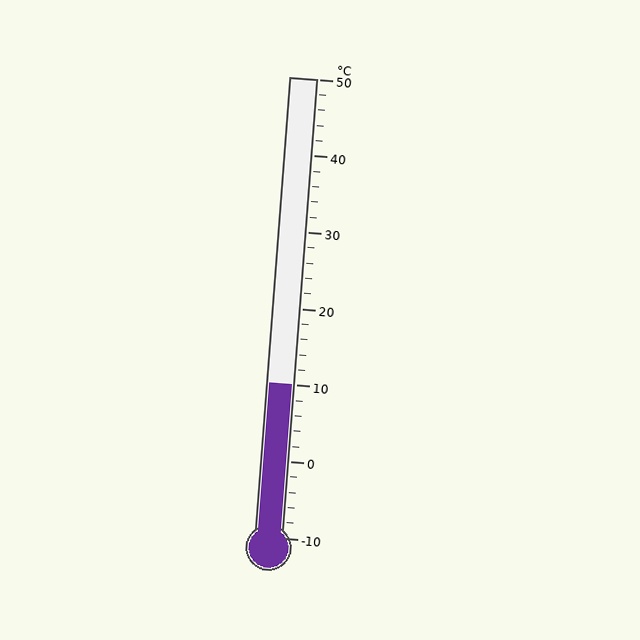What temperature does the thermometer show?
The thermometer shows approximately 10°C.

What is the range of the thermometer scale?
The thermometer scale ranges from -10°C to 50°C.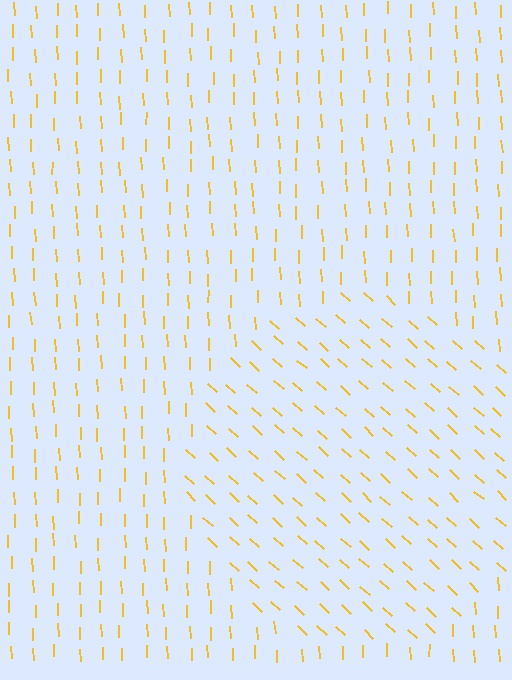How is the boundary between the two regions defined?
The boundary is defined purely by a change in line orientation (approximately 45 degrees difference). All lines are the same color and thickness.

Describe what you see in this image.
The image is filled with small yellow line segments. A circle region in the image has lines oriented differently from the surrounding lines, creating a visible texture boundary.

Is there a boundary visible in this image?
Yes, there is a texture boundary formed by a change in line orientation.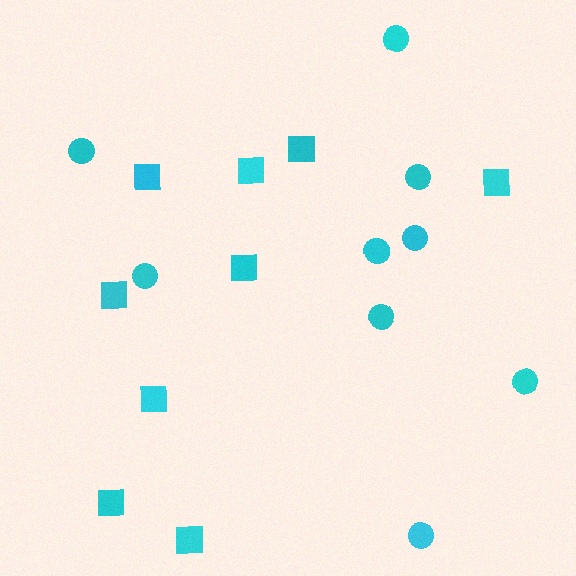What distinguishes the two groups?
There are 2 groups: one group of squares (9) and one group of circles (9).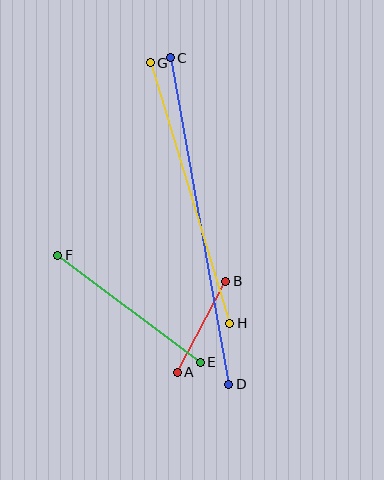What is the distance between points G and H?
The distance is approximately 272 pixels.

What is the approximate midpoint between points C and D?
The midpoint is at approximately (199, 221) pixels.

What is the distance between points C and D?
The distance is approximately 332 pixels.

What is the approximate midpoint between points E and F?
The midpoint is at approximately (129, 309) pixels.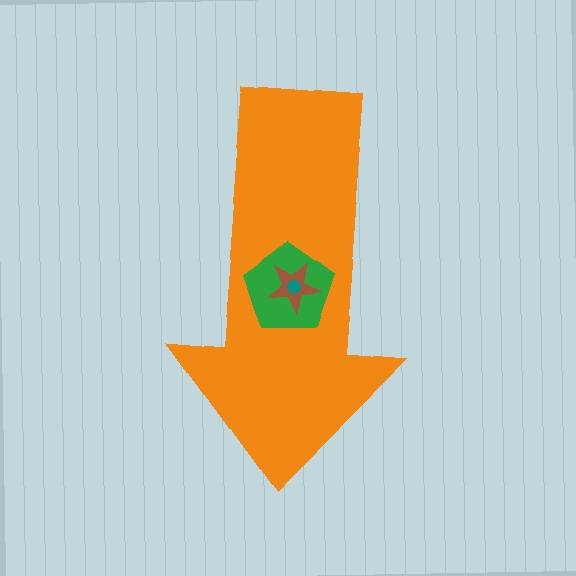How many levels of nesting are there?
4.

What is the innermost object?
The teal circle.